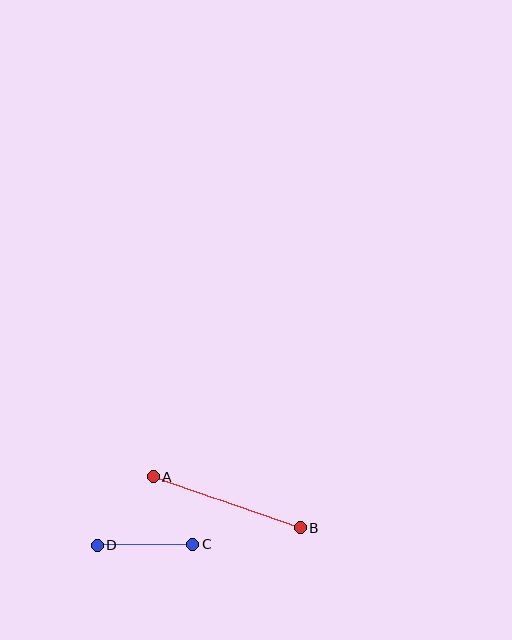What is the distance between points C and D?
The distance is approximately 96 pixels.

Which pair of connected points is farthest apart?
Points A and B are farthest apart.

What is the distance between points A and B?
The distance is approximately 155 pixels.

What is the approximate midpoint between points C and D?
The midpoint is at approximately (145, 545) pixels.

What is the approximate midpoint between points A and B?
The midpoint is at approximately (227, 502) pixels.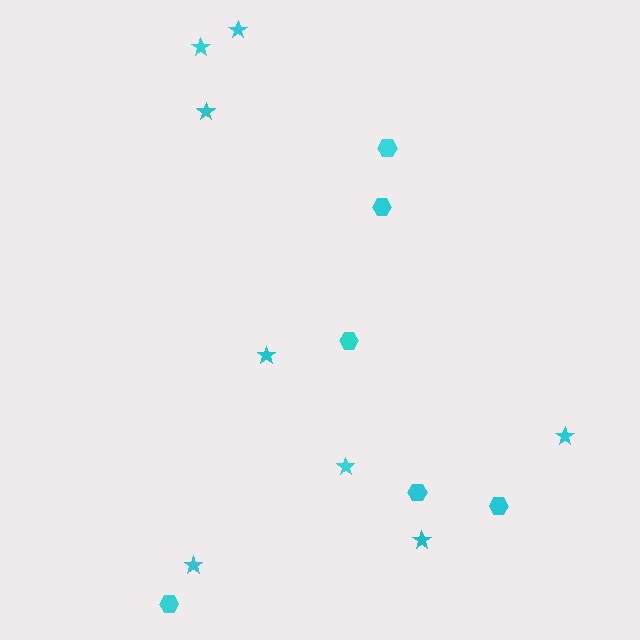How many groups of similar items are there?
There are 2 groups: one group of stars (8) and one group of hexagons (6).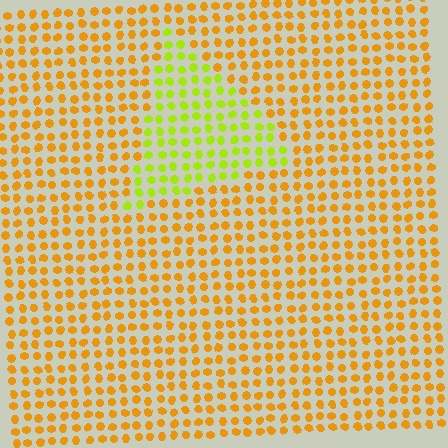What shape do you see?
I see a triangle.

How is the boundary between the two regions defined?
The boundary is defined purely by a slight shift in hue (about 43 degrees). Spacing, size, and orientation are identical on both sides.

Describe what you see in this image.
The image is filled with small orange elements in a uniform arrangement. A triangle-shaped region is visible where the elements are tinted to a slightly different hue, forming a subtle color boundary.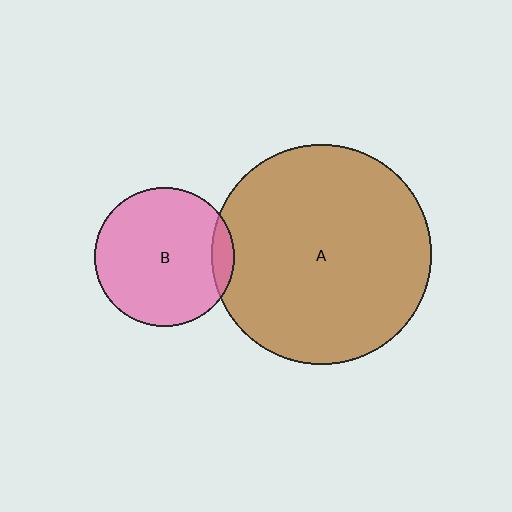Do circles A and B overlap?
Yes.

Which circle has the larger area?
Circle A (brown).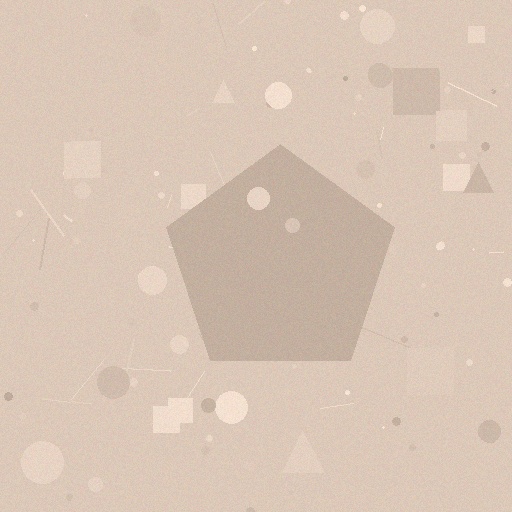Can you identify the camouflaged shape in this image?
The camouflaged shape is a pentagon.